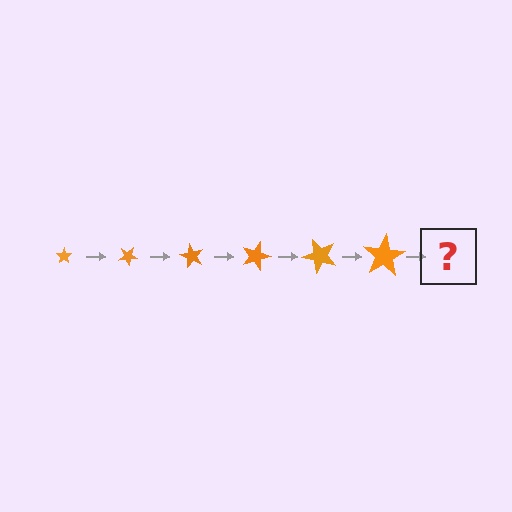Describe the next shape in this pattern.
It should be a star, larger than the previous one and rotated 180 degrees from the start.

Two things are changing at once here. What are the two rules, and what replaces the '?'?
The two rules are that the star grows larger each step and it rotates 30 degrees each step. The '?' should be a star, larger than the previous one and rotated 180 degrees from the start.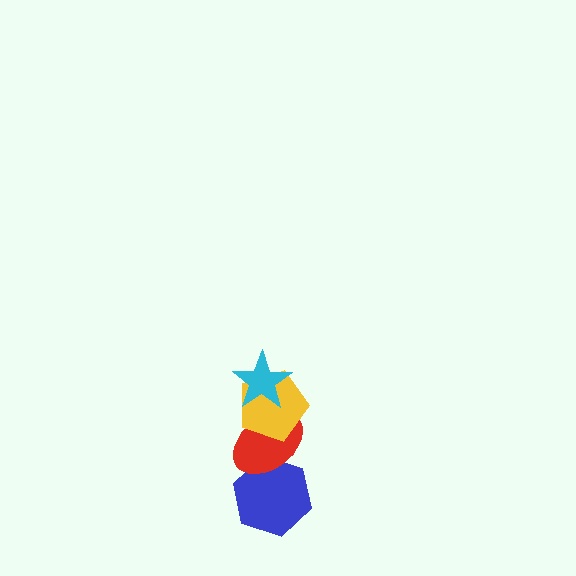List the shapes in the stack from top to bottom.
From top to bottom: the cyan star, the yellow pentagon, the red ellipse, the blue hexagon.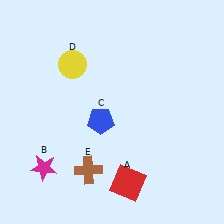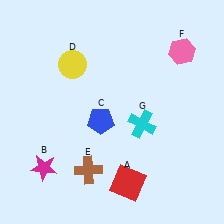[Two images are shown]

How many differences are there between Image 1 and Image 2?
There are 2 differences between the two images.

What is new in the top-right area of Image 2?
A pink hexagon (F) was added in the top-right area of Image 2.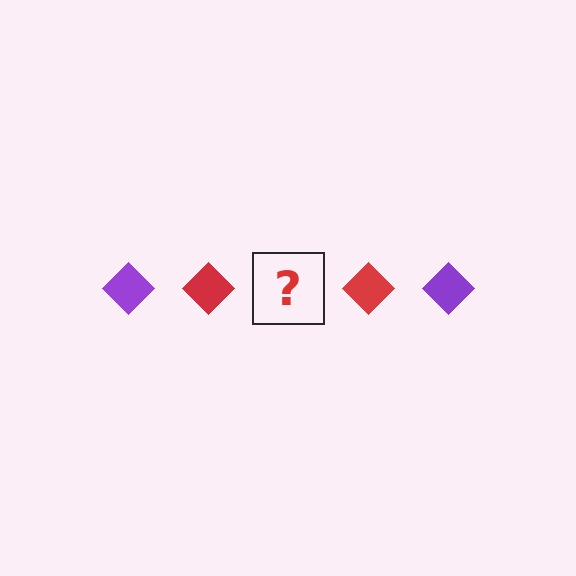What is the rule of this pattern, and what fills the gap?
The rule is that the pattern cycles through purple, red diamonds. The gap should be filled with a purple diamond.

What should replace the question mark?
The question mark should be replaced with a purple diamond.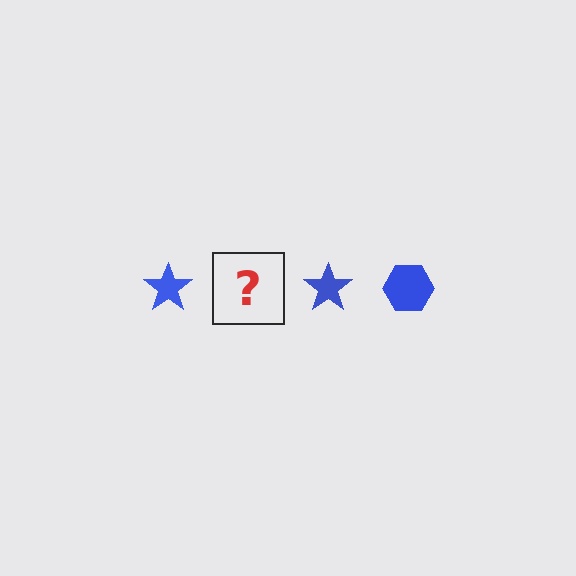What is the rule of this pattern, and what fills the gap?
The rule is that the pattern cycles through star, hexagon shapes in blue. The gap should be filled with a blue hexagon.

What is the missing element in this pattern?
The missing element is a blue hexagon.